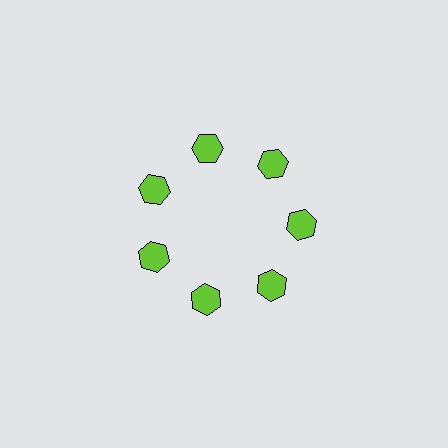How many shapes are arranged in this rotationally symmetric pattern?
There are 7 shapes, arranged in 7 groups of 1.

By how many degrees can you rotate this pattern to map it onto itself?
The pattern maps onto itself every 51 degrees of rotation.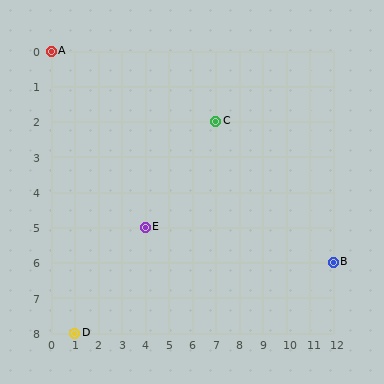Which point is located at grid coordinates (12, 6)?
Point B is at (12, 6).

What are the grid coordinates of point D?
Point D is at grid coordinates (1, 8).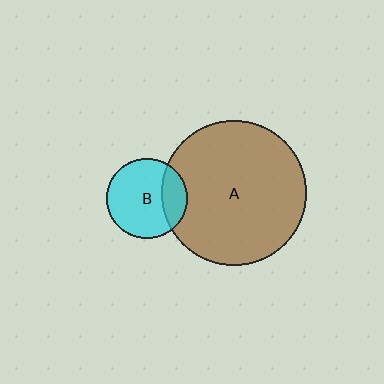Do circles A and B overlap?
Yes.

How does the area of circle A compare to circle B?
Approximately 3.2 times.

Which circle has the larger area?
Circle A (brown).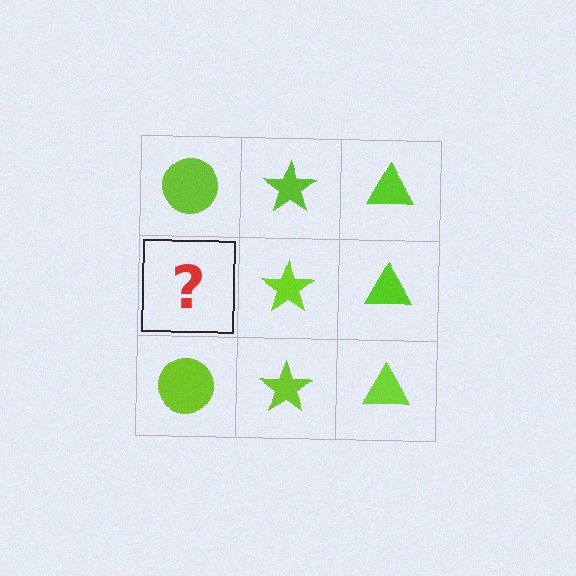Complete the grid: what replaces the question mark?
The question mark should be replaced with a lime circle.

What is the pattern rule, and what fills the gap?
The rule is that each column has a consistent shape. The gap should be filled with a lime circle.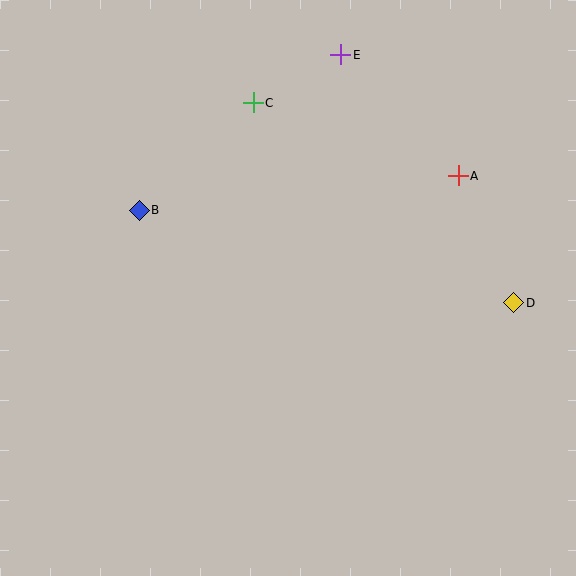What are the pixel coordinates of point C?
Point C is at (253, 103).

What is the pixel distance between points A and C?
The distance between A and C is 218 pixels.